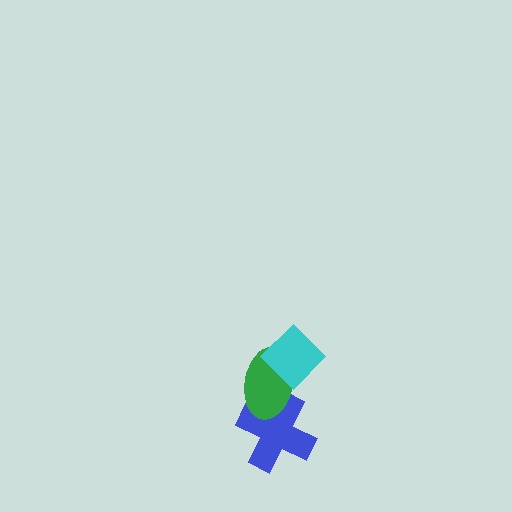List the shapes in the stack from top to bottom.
From top to bottom: the cyan diamond, the green ellipse, the blue cross.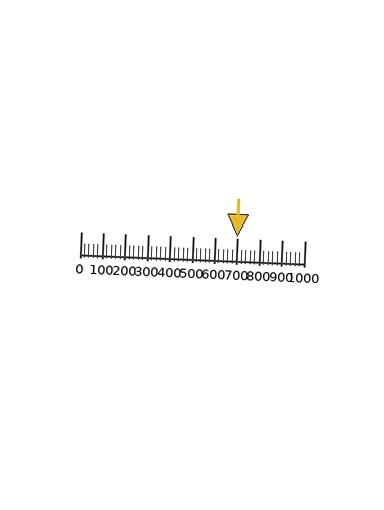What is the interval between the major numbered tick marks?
The major tick marks are spaced 100 units apart.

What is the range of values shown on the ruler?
The ruler shows values from 0 to 1000.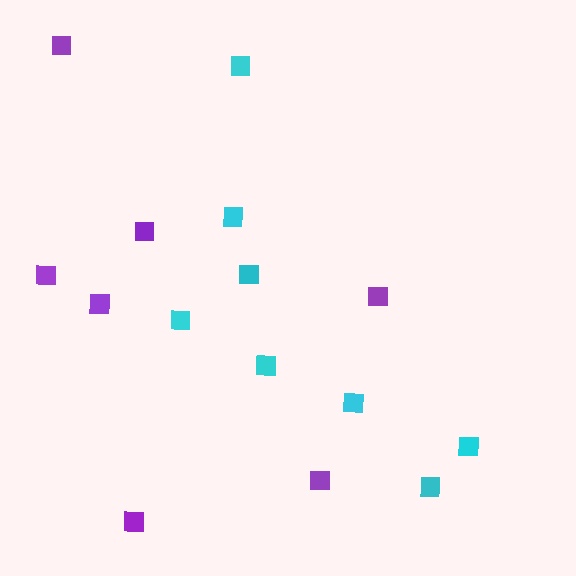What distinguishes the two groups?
There are 2 groups: one group of purple squares (7) and one group of cyan squares (8).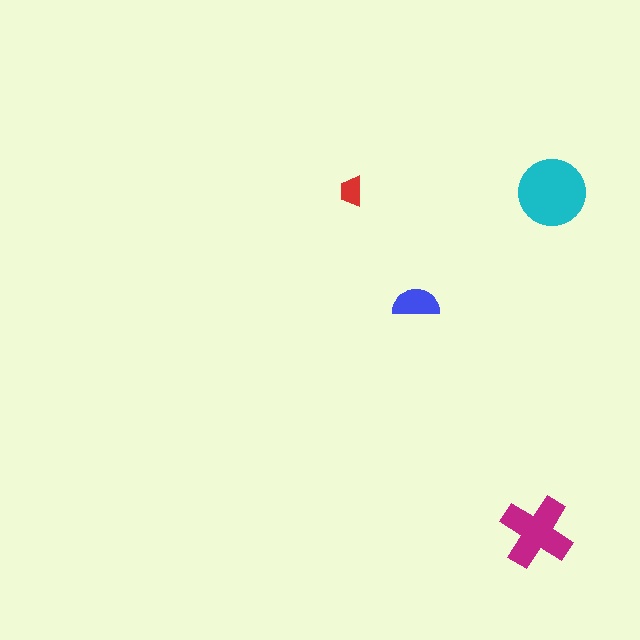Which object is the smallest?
The red trapezoid.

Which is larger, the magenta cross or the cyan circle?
The cyan circle.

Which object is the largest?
The cyan circle.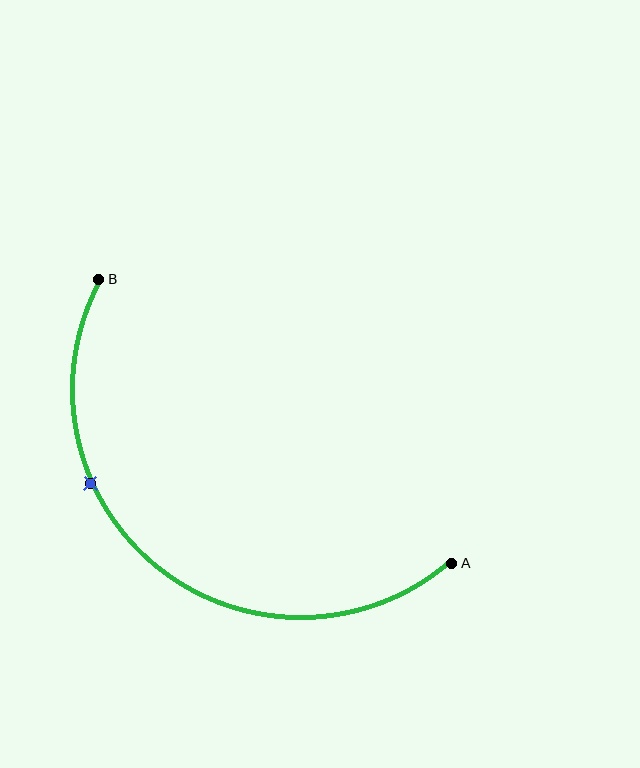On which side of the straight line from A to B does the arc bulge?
The arc bulges below and to the left of the straight line connecting A and B.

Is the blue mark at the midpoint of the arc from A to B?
No. The blue mark lies on the arc but is closer to endpoint B. The arc midpoint would be at the point on the curve equidistant along the arc from both A and B.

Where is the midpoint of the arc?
The arc midpoint is the point on the curve farthest from the straight line joining A and B. It sits below and to the left of that line.